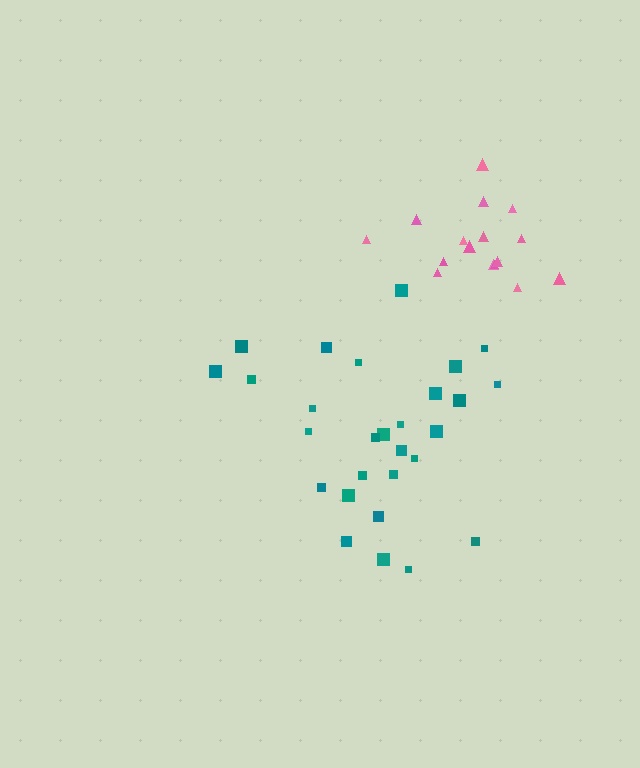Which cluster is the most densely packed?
Pink.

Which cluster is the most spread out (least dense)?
Teal.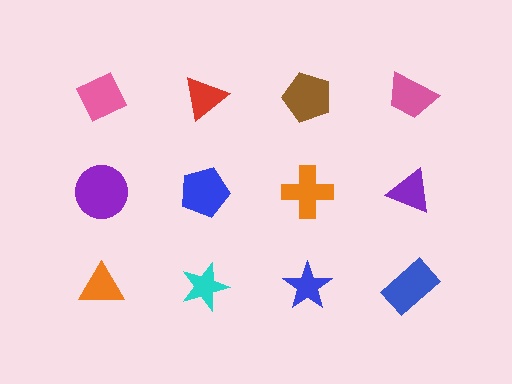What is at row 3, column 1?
An orange triangle.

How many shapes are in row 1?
4 shapes.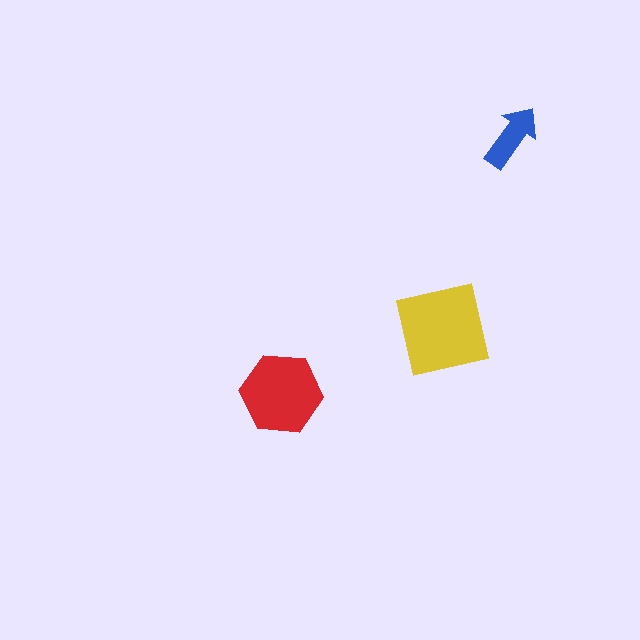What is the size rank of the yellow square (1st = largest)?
1st.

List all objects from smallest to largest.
The blue arrow, the red hexagon, the yellow square.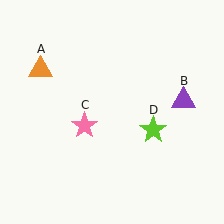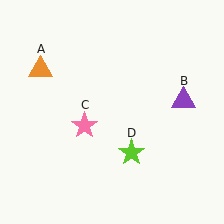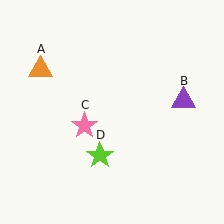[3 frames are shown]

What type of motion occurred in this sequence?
The lime star (object D) rotated clockwise around the center of the scene.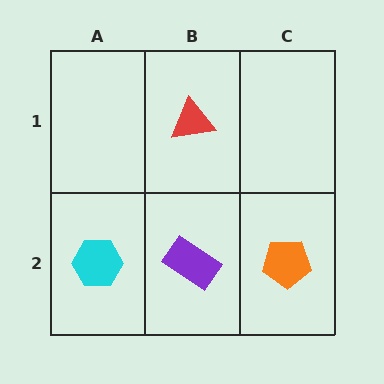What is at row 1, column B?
A red triangle.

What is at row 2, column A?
A cyan hexagon.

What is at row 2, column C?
An orange pentagon.